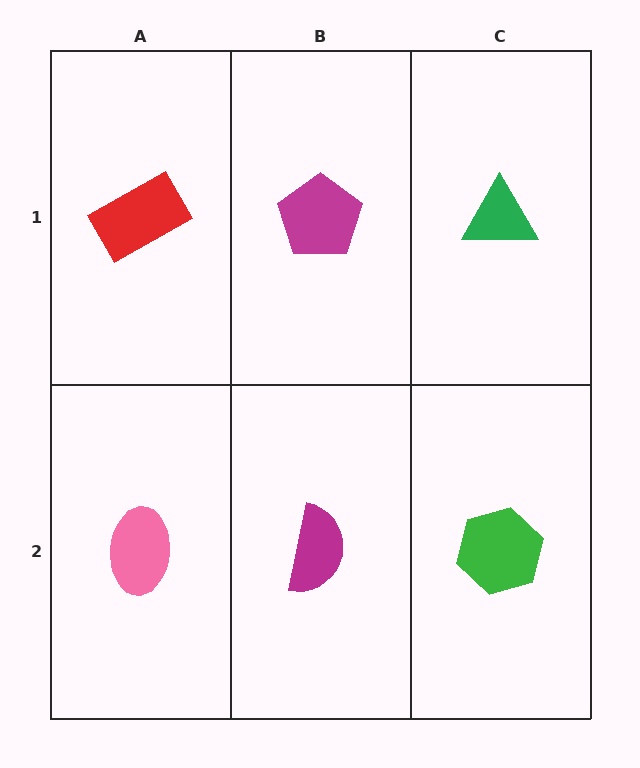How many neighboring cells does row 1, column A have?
2.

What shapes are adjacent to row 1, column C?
A green hexagon (row 2, column C), a magenta pentagon (row 1, column B).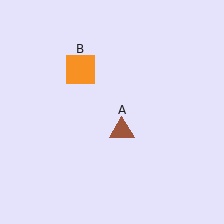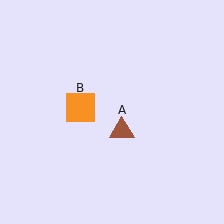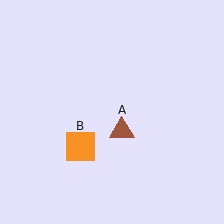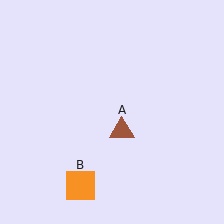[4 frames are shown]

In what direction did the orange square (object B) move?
The orange square (object B) moved down.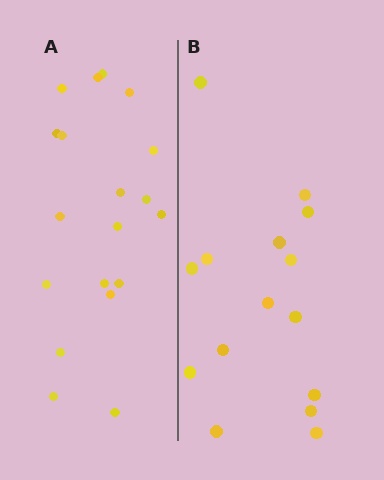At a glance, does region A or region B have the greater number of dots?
Region A (the left region) has more dots.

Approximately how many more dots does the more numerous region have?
Region A has about 4 more dots than region B.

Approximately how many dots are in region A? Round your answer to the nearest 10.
About 20 dots. (The exact count is 19, which rounds to 20.)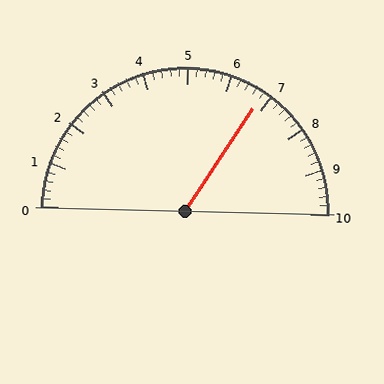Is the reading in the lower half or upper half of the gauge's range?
The reading is in the upper half of the range (0 to 10).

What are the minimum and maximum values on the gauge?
The gauge ranges from 0 to 10.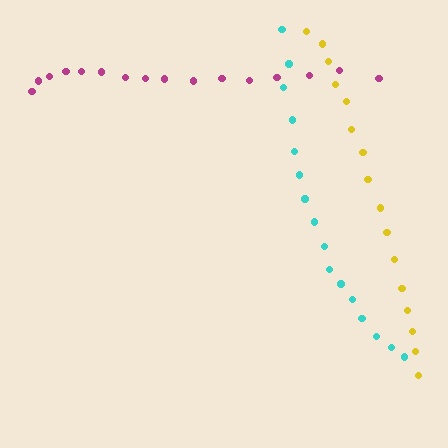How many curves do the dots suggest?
There are 3 distinct paths.